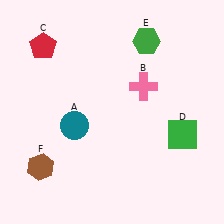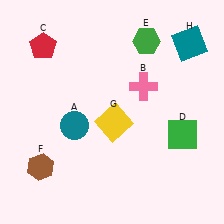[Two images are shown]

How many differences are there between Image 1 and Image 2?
There are 2 differences between the two images.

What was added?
A yellow square (G), a teal square (H) were added in Image 2.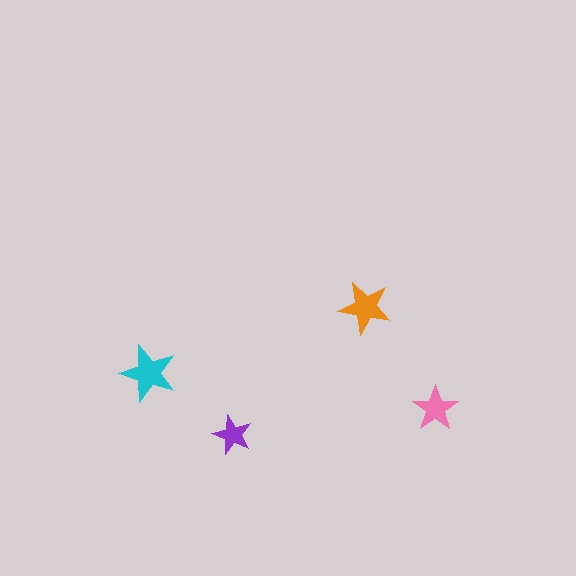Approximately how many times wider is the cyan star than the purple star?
About 1.5 times wider.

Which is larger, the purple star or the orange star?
The orange one.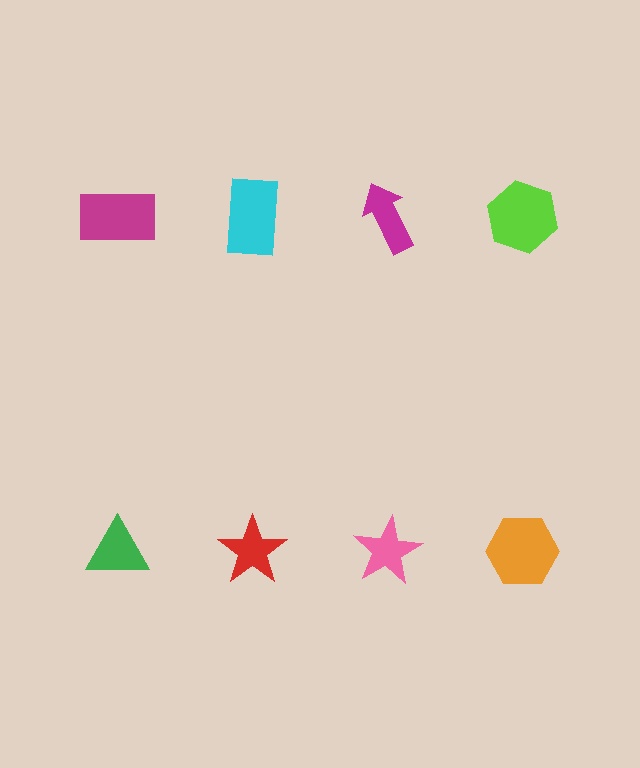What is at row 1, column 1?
A magenta rectangle.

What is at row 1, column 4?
A lime hexagon.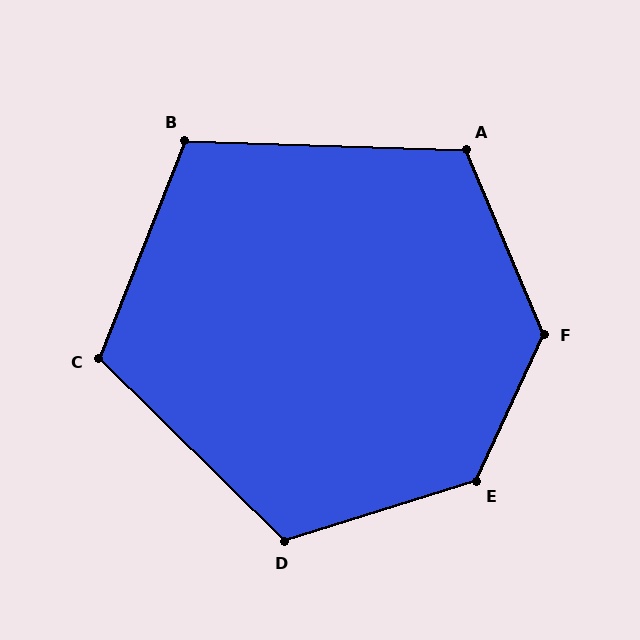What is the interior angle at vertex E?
Approximately 132 degrees (obtuse).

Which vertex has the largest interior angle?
F, at approximately 132 degrees.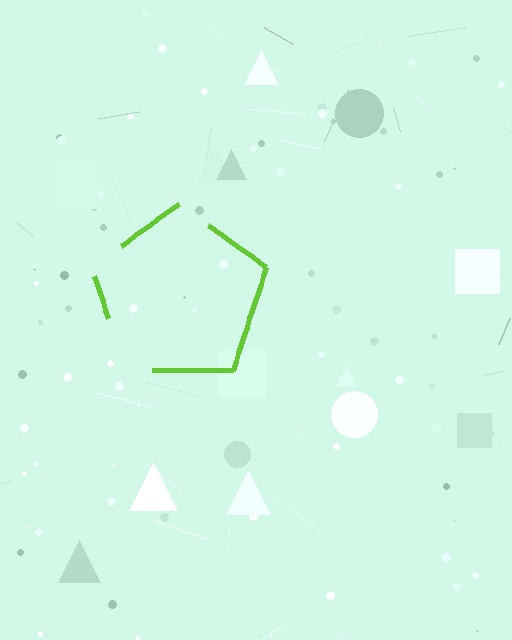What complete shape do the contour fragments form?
The contour fragments form a pentagon.